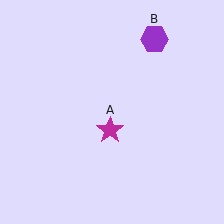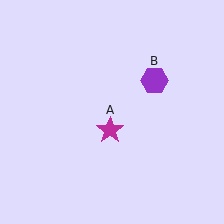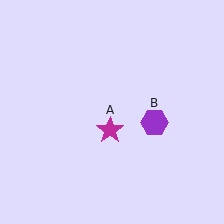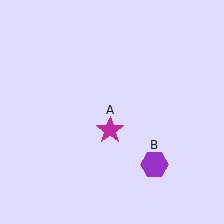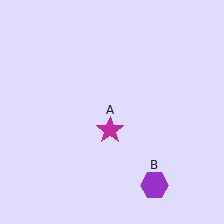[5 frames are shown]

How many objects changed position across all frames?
1 object changed position: purple hexagon (object B).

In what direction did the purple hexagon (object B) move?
The purple hexagon (object B) moved down.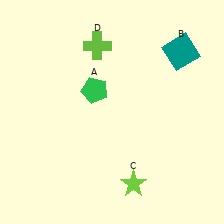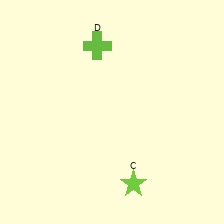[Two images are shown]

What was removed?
The teal square (B), the green pentagon (A) were removed in Image 2.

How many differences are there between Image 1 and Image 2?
There are 2 differences between the two images.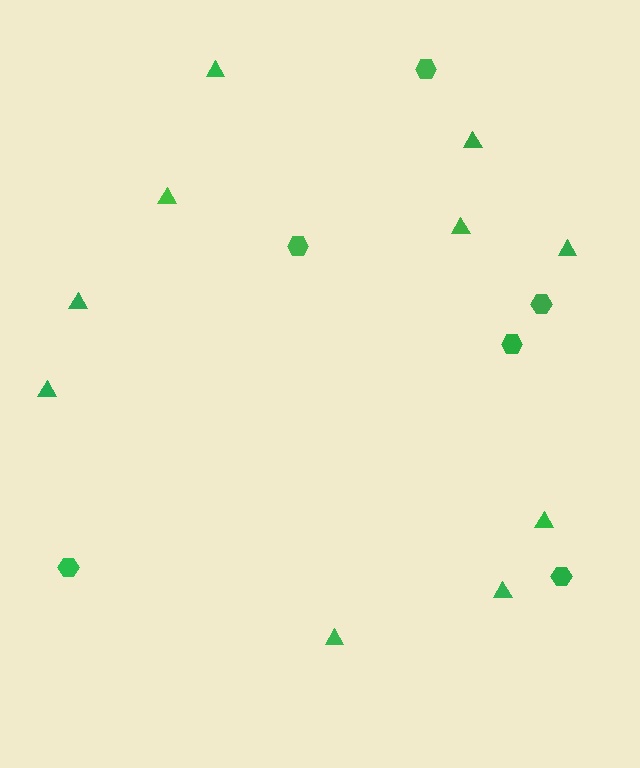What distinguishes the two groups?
There are 2 groups: one group of triangles (10) and one group of hexagons (6).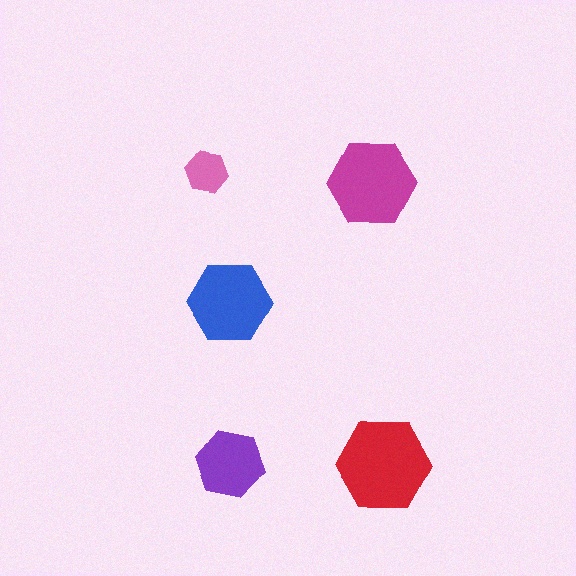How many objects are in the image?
There are 5 objects in the image.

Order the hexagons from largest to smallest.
the red one, the magenta one, the blue one, the purple one, the pink one.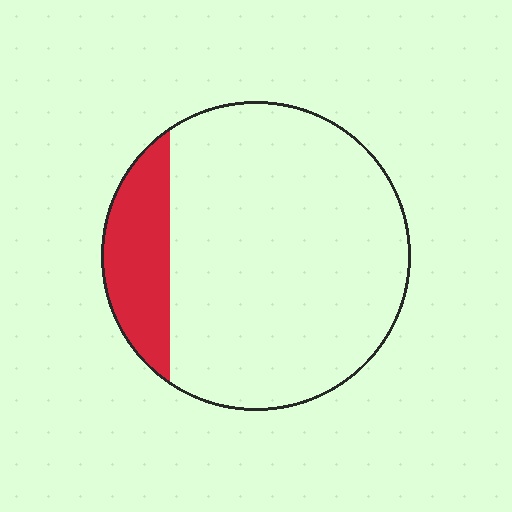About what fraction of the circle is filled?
About one sixth (1/6).